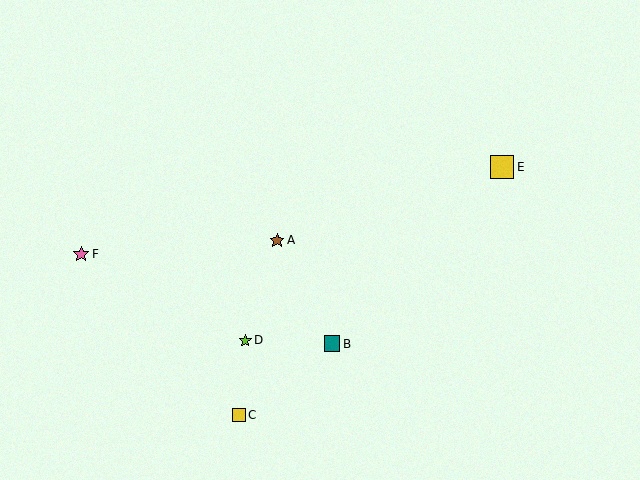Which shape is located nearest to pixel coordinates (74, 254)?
The pink star (labeled F) at (81, 254) is nearest to that location.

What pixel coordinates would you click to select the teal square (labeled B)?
Click at (332, 344) to select the teal square B.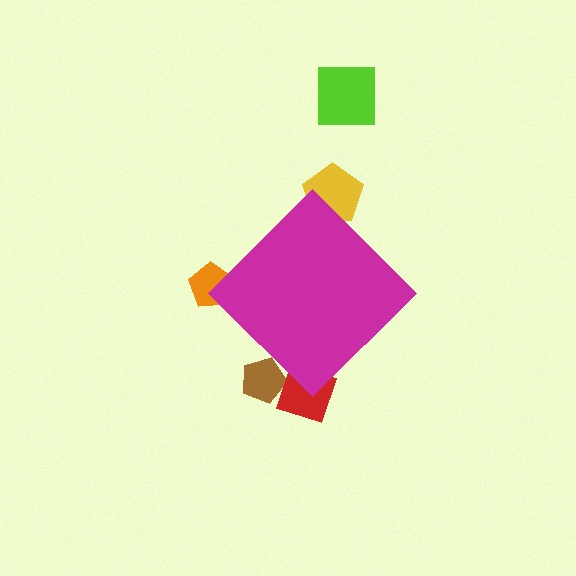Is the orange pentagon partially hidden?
Yes, the orange pentagon is partially hidden behind the magenta diamond.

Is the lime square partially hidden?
No, the lime square is fully visible.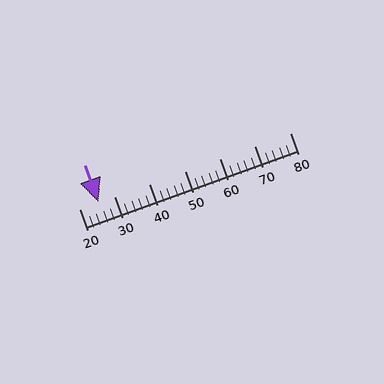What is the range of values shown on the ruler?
The ruler shows values from 20 to 80.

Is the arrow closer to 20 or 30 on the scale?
The arrow is closer to 30.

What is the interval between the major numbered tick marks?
The major tick marks are spaced 10 units apart.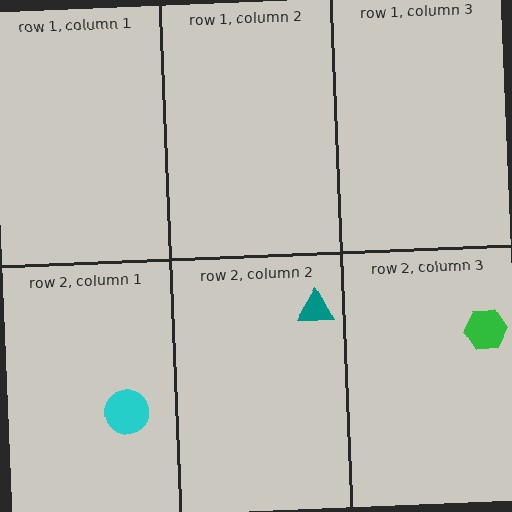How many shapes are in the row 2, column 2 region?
1.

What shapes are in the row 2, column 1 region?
The cyan circle.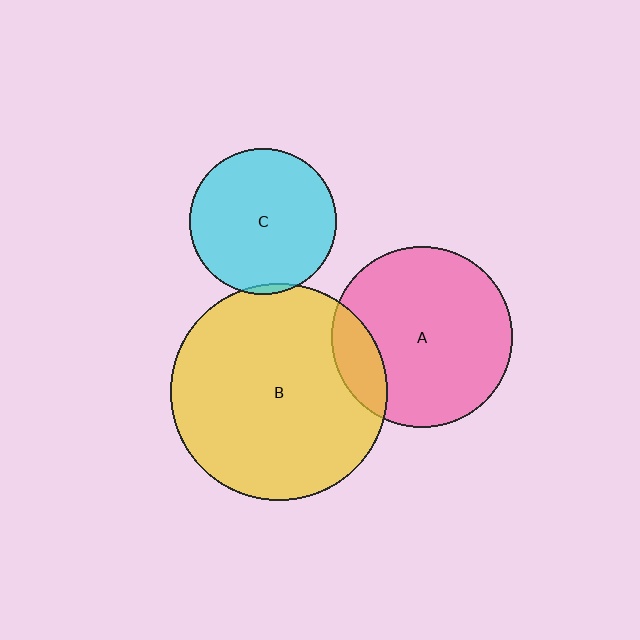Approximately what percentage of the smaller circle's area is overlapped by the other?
Approximately 15%.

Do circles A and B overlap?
Yes.